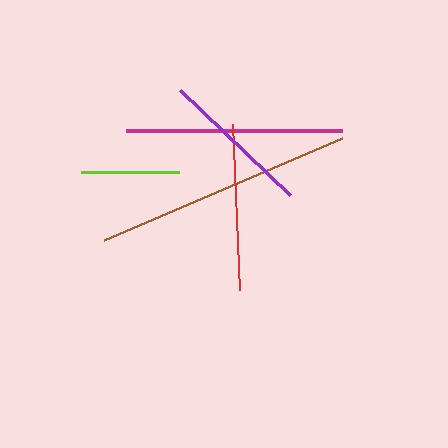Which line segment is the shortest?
The lime line is the shortest at approximately 99 pixels.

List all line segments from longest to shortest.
From longest to shortest: brown, magenta, red, purple, lime.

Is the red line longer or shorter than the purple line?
The red line is longer than the purple line.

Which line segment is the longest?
The brown line is the longest at approximately 259 pixels.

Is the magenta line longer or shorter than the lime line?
The magenta line is longer than the lime line.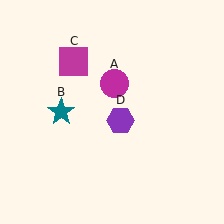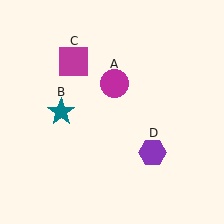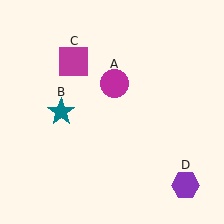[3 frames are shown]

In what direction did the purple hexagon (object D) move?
The purple hexagon (object D) moved down and to the right.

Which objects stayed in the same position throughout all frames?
Magenta circle (object A) and teal star (object B) and magenta square (object C) remained stationary.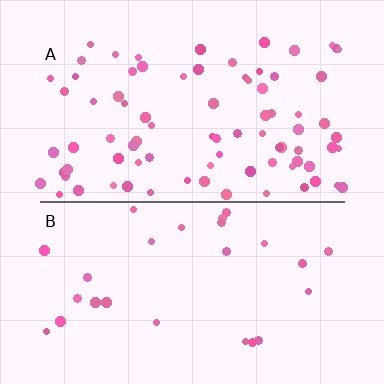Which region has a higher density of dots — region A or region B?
A (the top).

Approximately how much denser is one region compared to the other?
Approximately 3.1× — region A over region B.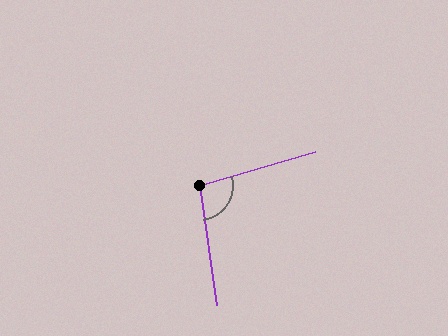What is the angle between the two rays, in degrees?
Approximately 98 degrees.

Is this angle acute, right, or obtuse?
It is obtuse.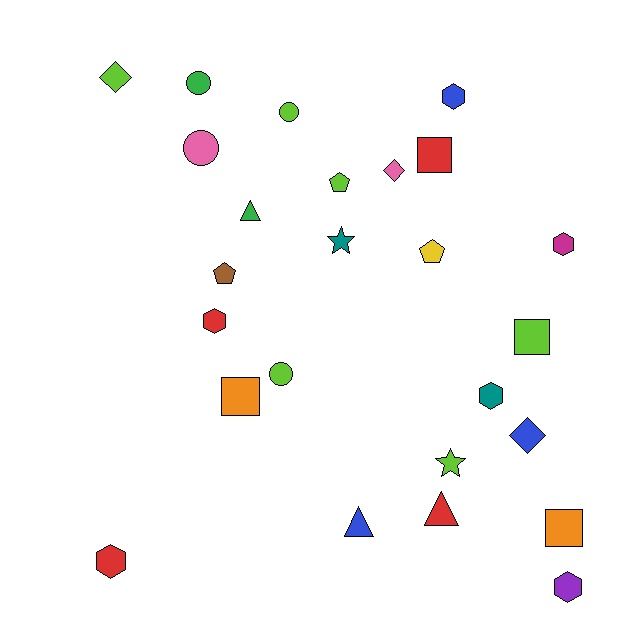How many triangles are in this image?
There are 3 triangles.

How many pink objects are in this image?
There are 2 pink objects.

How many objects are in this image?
There are 25 objects.